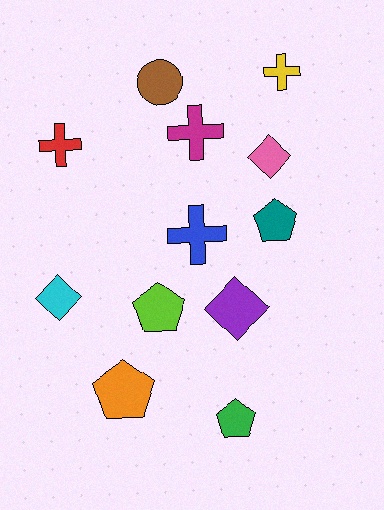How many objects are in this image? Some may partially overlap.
There are 12 objects.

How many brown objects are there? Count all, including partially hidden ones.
There is 1 brown object.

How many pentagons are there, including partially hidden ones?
There are 4 pentagons.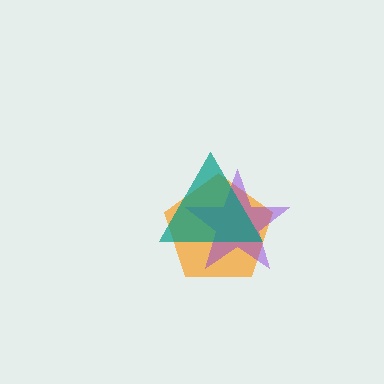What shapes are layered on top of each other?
The layered shapes are: an orange pentagon, a purple star, a teal triangle.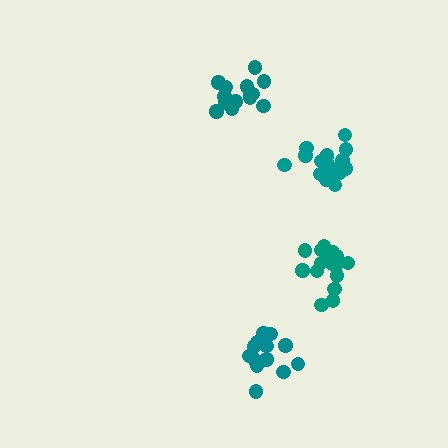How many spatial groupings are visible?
There are 4 spatial groupings.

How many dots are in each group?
Group 1: 17 dots, Group 2: 19 dots, Group 3: 17 dots, Group 4: 15 dots (68 total).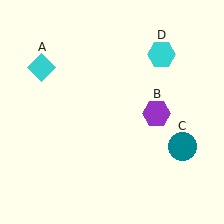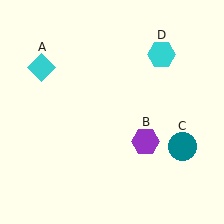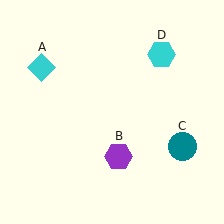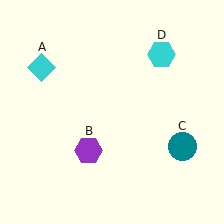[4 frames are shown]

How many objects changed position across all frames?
1 object changed position: purple hexagon (object B).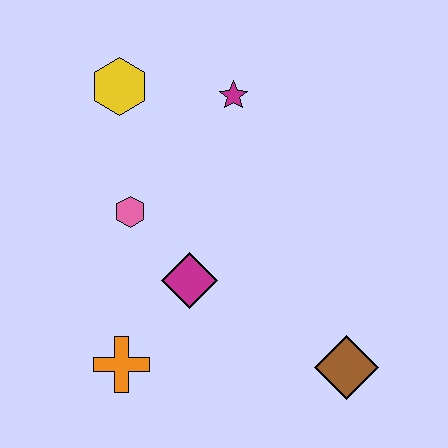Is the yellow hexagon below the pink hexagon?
No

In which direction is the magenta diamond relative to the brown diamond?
The magenta diamond is to the left of the brown diamond.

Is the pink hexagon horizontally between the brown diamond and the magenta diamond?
No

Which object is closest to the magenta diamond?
The pink hexagon is closest to the magenta diamond.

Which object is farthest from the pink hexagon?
The brown diamond is farthest from the pink hexagon.